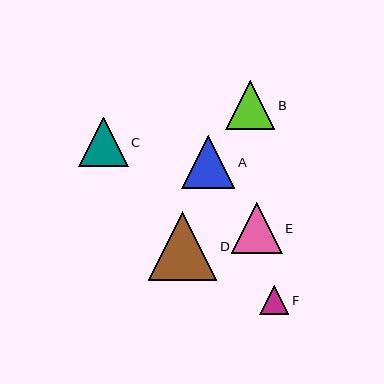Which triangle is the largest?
Triangle D is the largest with a size of approximately 68 pixels.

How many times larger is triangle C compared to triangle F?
Triangle C is approximately 1.7 times the size of triangle F.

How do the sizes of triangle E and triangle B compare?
Triangle E and triangle B are approximately the same size.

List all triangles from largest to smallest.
From largest to smallest: D, A, E, C, B, F.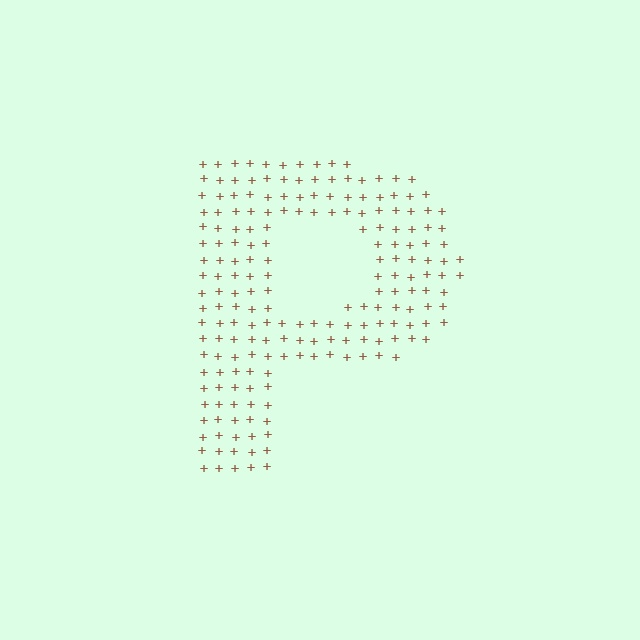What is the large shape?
The large shape is the letter P.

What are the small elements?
The small elements are plus signs.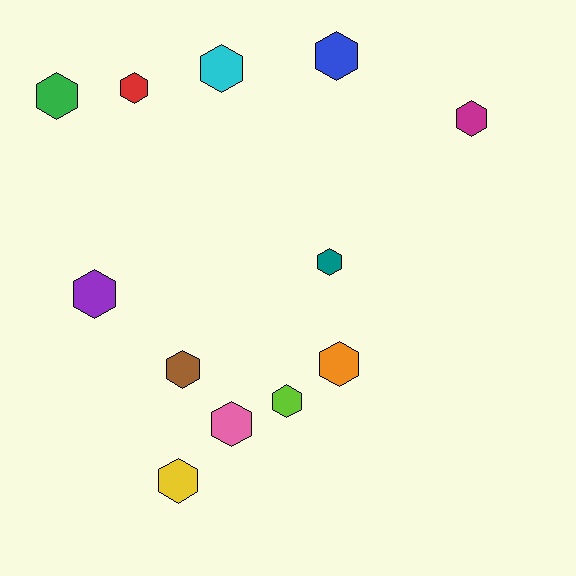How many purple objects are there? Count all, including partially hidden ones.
There is 1 purple object.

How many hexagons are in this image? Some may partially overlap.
There are 12 hexagons.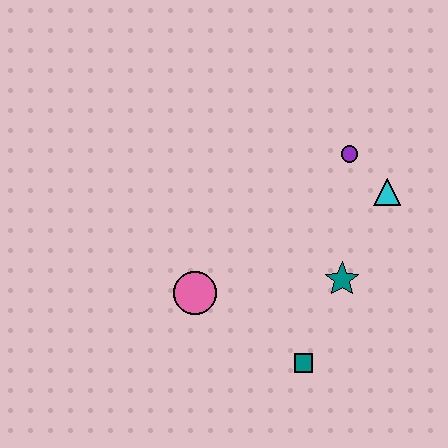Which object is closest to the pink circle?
The teal square is closest to the pink circle.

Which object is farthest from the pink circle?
The cyan triangle is farthest from the pink circle.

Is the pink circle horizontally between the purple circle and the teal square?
No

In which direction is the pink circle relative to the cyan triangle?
The pink circle is to the left of the cyan triangle.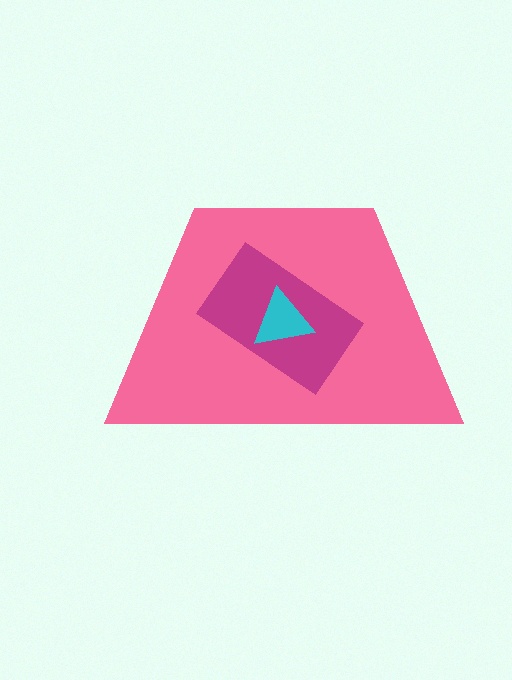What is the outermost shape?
The pink trapezoid.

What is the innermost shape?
The cyan triangle.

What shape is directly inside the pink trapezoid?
The magenta rectangle.